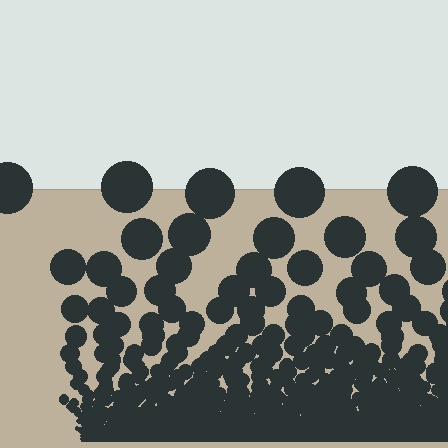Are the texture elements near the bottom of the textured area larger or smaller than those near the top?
Smaller. The gradient is inverted — elements near the bottom are smaller and denser.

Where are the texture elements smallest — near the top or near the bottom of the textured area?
Near the bottom.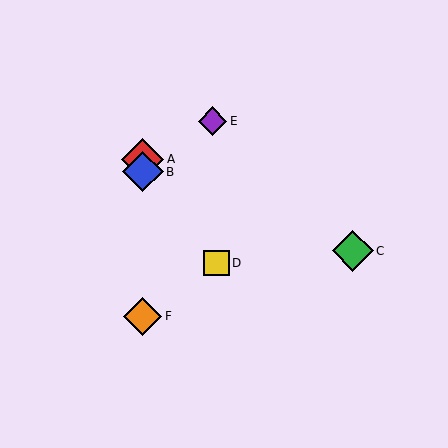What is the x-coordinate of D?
Object D is at x≈216.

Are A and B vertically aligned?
Yes, both are at x≈143.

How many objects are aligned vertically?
3 objects (A, B, F) are aligned vertically.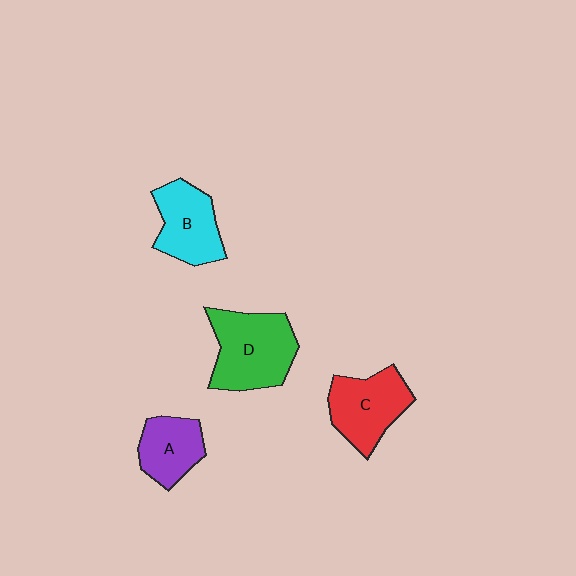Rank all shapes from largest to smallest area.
From largest to smallest: D (green), C (red), B (cyan), A (purple).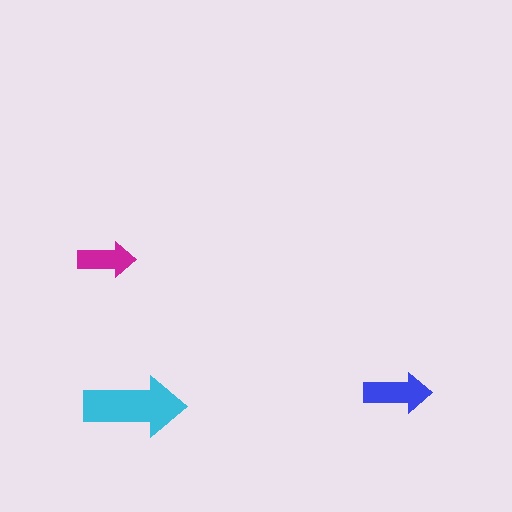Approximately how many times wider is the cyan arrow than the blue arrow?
About 1.5 times wider.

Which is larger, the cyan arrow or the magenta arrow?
The cyan one.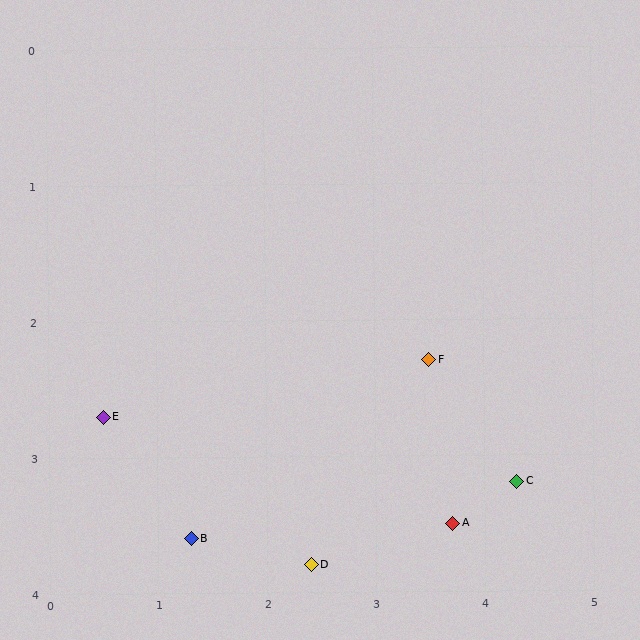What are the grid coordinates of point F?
Point F is at approximately (3.5, 2.3).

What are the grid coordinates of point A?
Point A is at approximately (3.7, 3.5).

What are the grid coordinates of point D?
Point D is at approximately (2.4, 3.8).